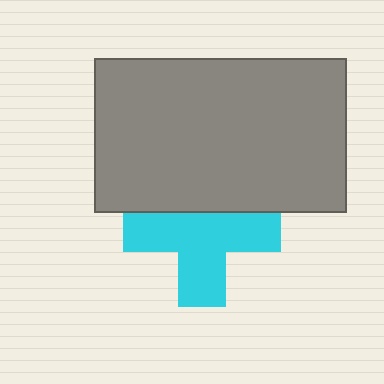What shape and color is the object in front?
The object in front is a gray rectangle.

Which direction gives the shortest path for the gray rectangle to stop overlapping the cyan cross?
Moving up gives the shortest separation.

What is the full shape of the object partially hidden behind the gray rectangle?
The partially hidden object is a cyan cross.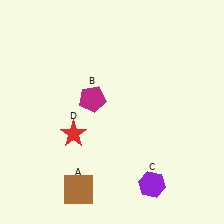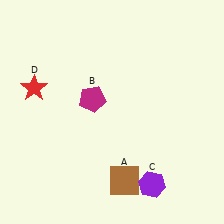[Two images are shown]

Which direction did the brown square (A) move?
The brown square (A) moved right.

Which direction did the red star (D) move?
The red star (D) moved up.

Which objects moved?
The objects that moved are: the brown square (A), the red star (D).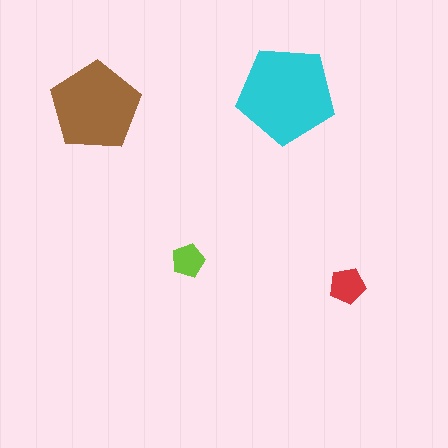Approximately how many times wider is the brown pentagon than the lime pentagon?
About 2.5 times wider.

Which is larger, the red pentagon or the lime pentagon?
The red one.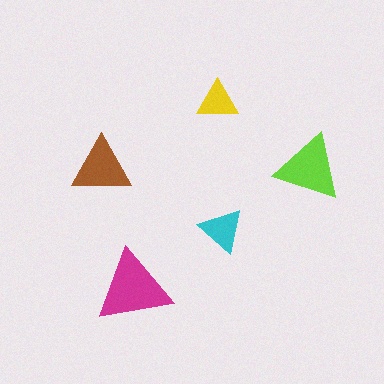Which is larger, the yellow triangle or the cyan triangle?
The cyan one.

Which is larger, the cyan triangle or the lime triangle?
The lime one.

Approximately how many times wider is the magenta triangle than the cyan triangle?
About 1.5 times wider.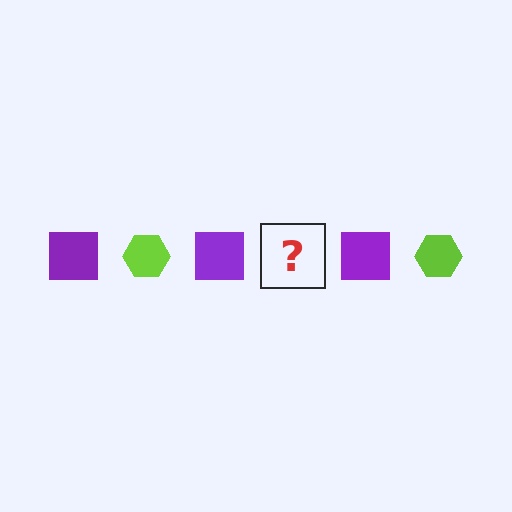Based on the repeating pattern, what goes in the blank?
The blank should be a lime hexagon.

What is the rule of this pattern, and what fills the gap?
The rule is that the pattern alternates between purple square and lime hexagon. The gap should be filled with a lime hexagon.